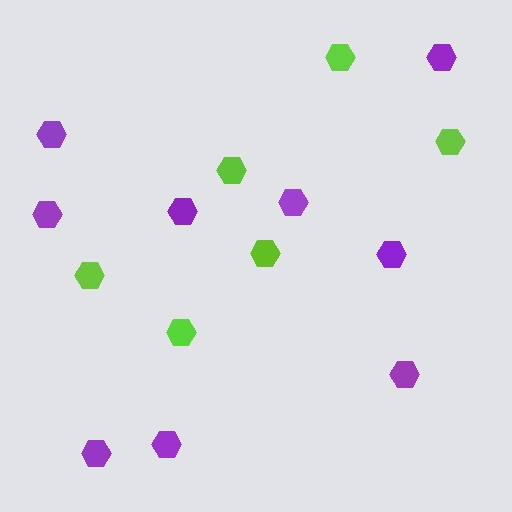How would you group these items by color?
There are 2 groups: one group of purple hexagons (9) and one group of lime hexagons (6).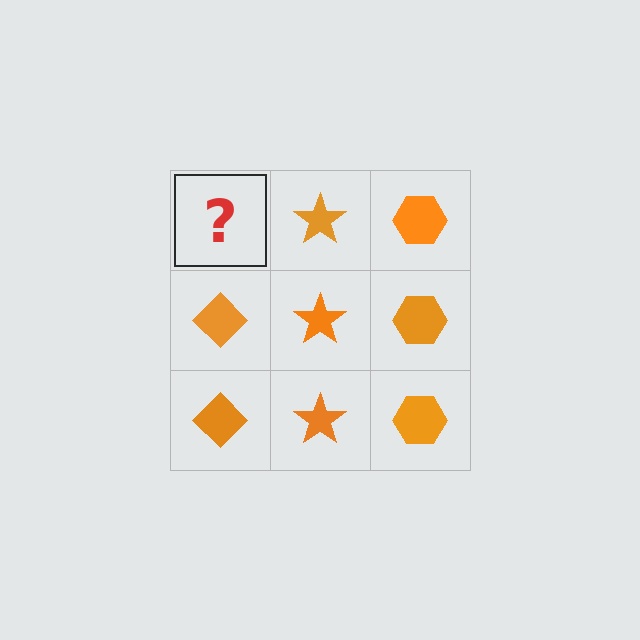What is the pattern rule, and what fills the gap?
The rule is that each column has a consistent shape. The gap should be filled with an orange diamond.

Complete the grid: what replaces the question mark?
The question mark should be replaced with an orange diamond.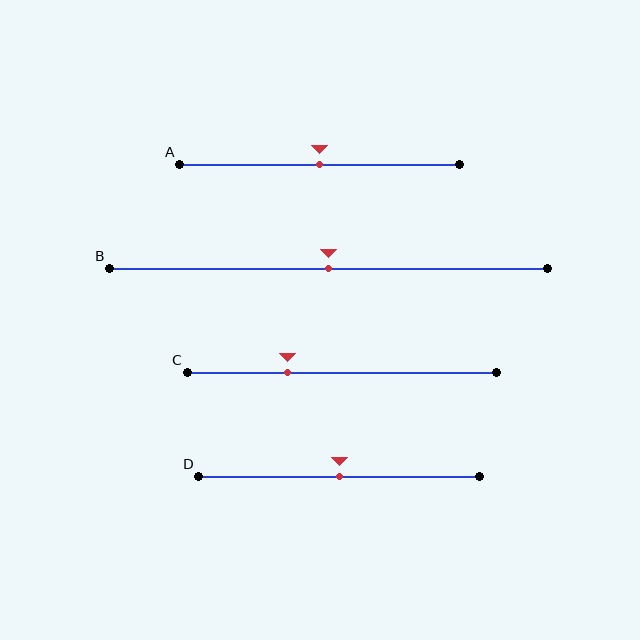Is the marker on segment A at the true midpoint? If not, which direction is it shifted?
Yes, the marker on segment A is at the true midpoint.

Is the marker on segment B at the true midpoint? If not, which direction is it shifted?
Yes, the marker on segment B is at the true midpoint.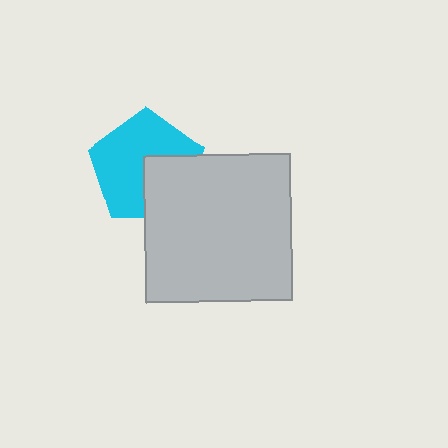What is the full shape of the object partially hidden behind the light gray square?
The partially hidden object is a cyan pentagon.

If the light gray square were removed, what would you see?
You would see the complete cyan pentagon.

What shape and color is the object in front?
The object in front is a light gray square.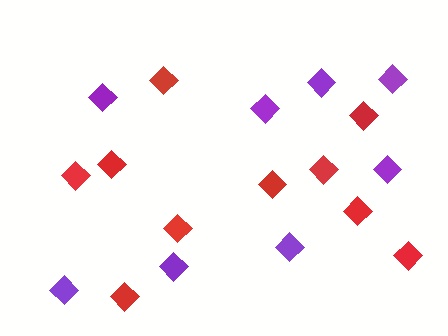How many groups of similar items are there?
There are 2 groups: one group of red diamonds (10) and one group of purple diamonds (8).